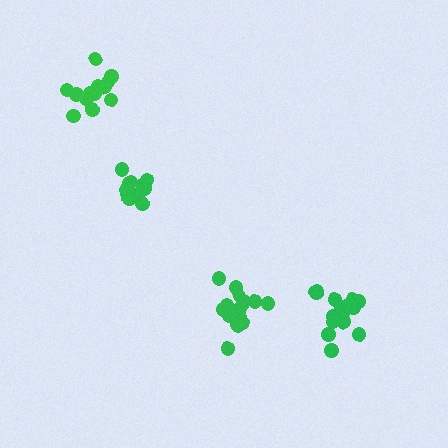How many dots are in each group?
Group 1: 13 dots, Group 2: 14 dots, Group 3: 17 dots, Group 4: 17 dots (61 total).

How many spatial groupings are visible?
There are 4 spatial groupings.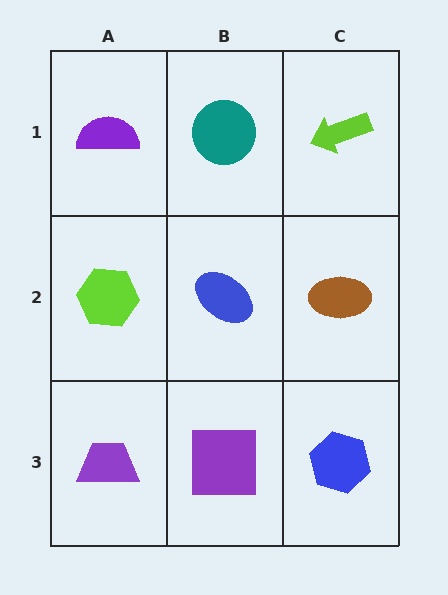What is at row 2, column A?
A lime hexagon.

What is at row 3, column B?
A purple square.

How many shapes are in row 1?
3 shapes.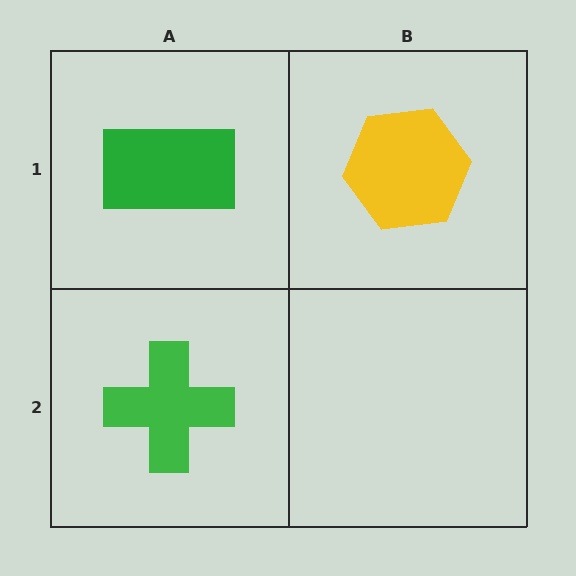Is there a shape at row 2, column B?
No, that cell is empty.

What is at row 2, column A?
A green cross.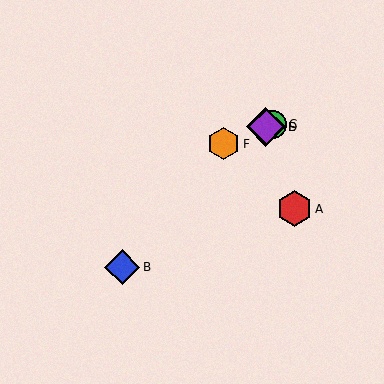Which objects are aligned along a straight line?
Objects C, D, E, F are aligned along a straight line.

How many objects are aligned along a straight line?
4 objects (C, D, E, F) are aligned along a straight line.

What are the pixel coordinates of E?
Object E is at (266, 127).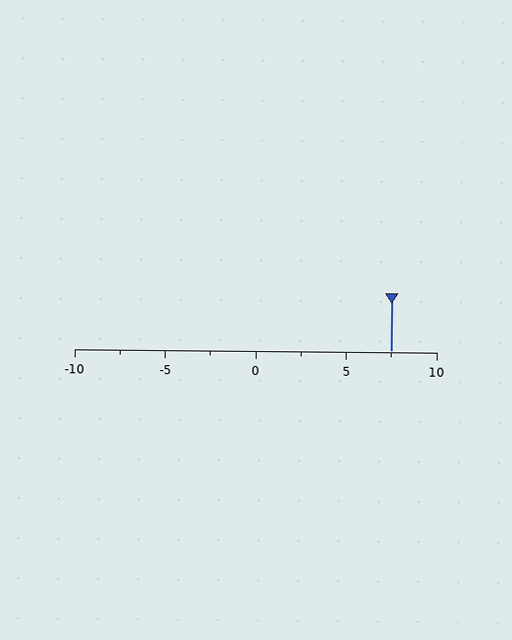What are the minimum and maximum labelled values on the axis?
The axis runs from -10 to 10.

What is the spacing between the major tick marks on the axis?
The major ticks are spaced 5 apart.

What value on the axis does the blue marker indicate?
The marker indicates approximately 7.5.